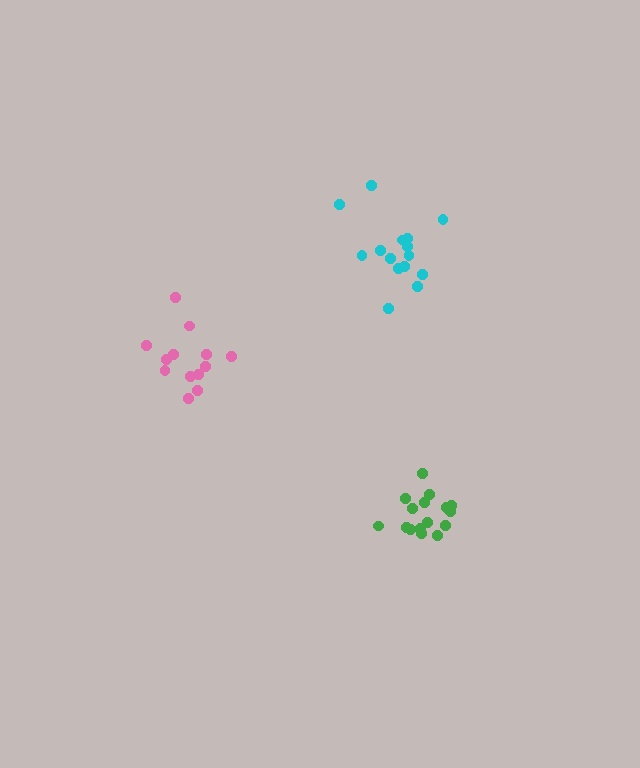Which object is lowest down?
The green cluster is bottommost.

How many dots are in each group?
Group 1: 13 dots, Group 2: 17 dots, Group 3: 15 dots (45 total).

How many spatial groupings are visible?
There are 3 spatial groupings.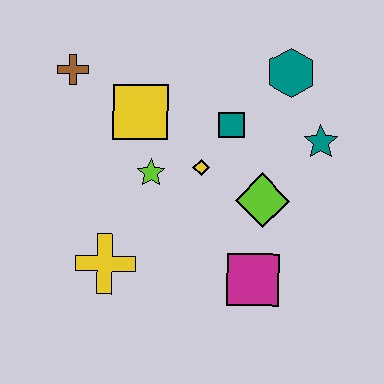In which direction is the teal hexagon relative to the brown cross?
The teal hexagon is to the right of the brown cross.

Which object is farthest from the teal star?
The brown cross is farthest from the teal star.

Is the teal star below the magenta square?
No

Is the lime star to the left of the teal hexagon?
Yes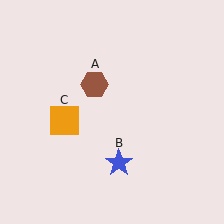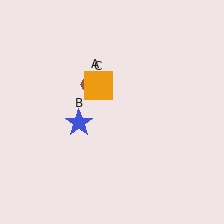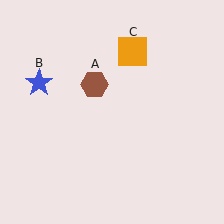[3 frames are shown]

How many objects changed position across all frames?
2 objects changed position: blue star (object B), orange square (object C).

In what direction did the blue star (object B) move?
The blue star (object B) moved up and to the left.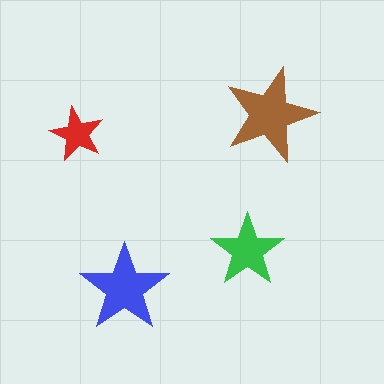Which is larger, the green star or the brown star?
The brown one.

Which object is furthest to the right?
The brown star is rightmost.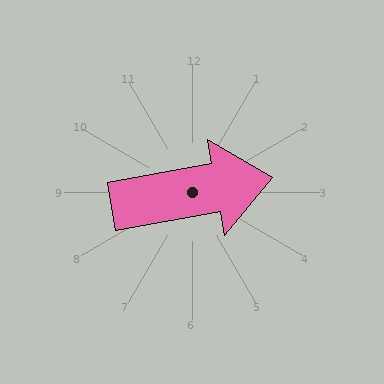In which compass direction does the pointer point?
East.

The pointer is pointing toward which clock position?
Roughly 3 o'clock.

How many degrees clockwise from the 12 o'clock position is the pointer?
Approximately 80 degrees.